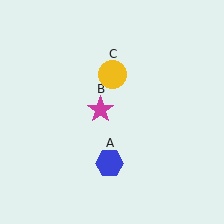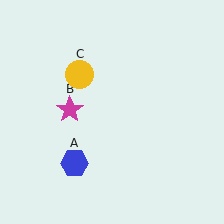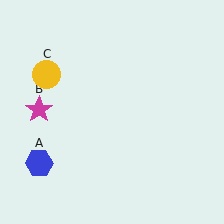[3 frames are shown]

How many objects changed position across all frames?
3 objects changed position: blue hexagon (object A), magenta star (object B), yellow circle (object C).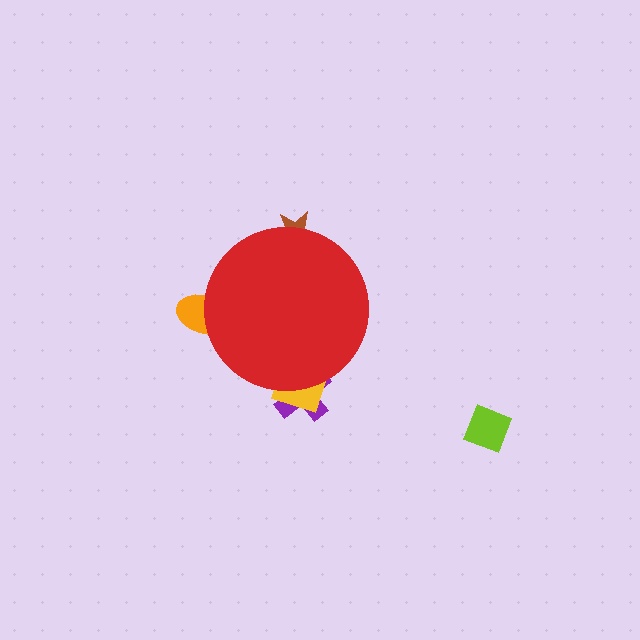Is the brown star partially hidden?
Yes, the brown star is partially hidden behind the red circle.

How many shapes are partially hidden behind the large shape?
4 shapes are partially hidden.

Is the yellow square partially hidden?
Yes, the yellow square is partially hidden behind the red circle.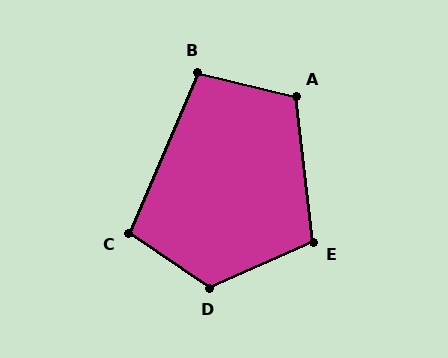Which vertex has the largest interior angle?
D, at approximately 123 degrees.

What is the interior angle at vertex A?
Approximately 110 degrees (obtuse).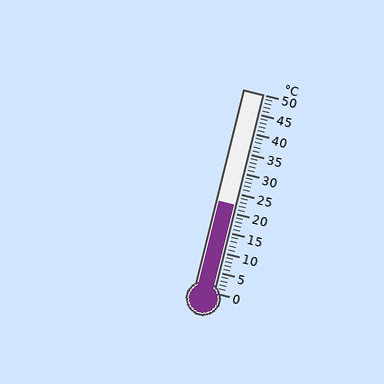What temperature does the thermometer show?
The thermometer shows approximately 22°C.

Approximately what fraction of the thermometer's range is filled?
The thermometer is filled to approximately 45% of its range.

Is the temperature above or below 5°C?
The temperature is above 5°C.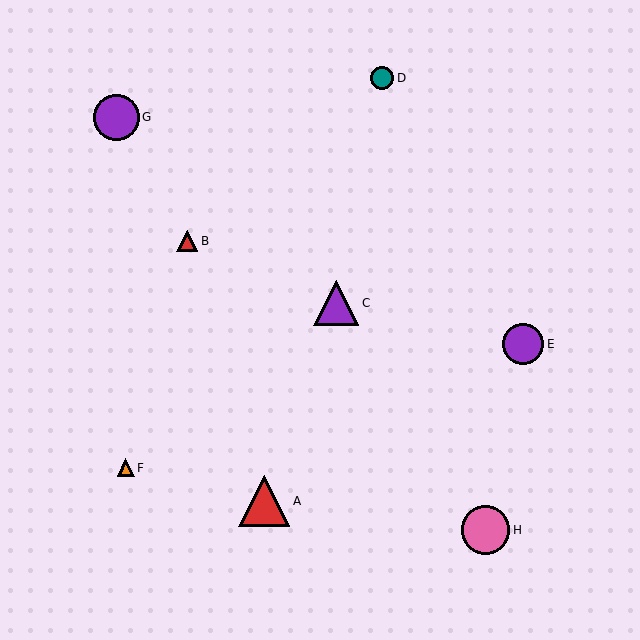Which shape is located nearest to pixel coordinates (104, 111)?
The purple circle (labeled G) at (116, 117) is nearest to that location.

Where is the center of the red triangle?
The center of the red triangle is at (264, 501).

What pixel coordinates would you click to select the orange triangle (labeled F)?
Click at (126, 468) to select the orange triangle F.